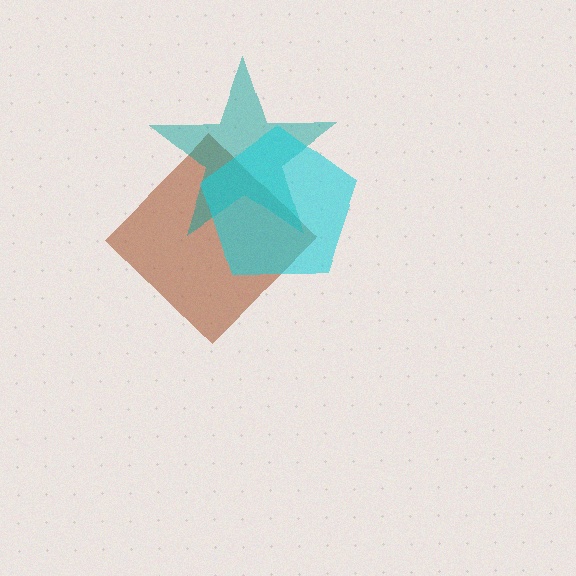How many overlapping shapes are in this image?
There are 3 overlapping shapes in the image.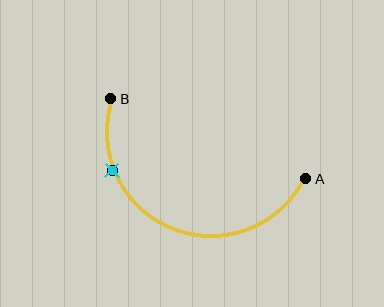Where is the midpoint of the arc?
The arc midpoint is the point on the curve farthest from the straight line joining A and B. It sits below that line.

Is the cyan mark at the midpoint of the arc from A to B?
No. The cyan mark lies on the arc but is closer to endpoint B. The arc midpoint would be at the point on the curve equidistant along the arc from both A and B.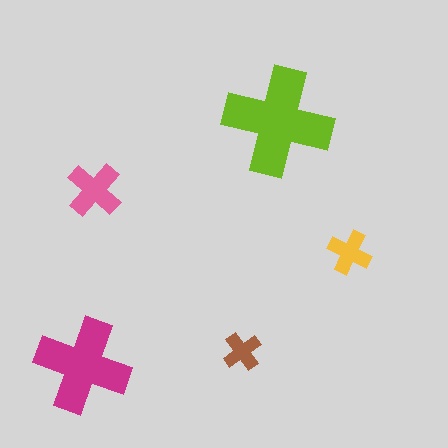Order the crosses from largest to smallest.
the lime one, the magenta one, the pink one, the yellow one, the brown one.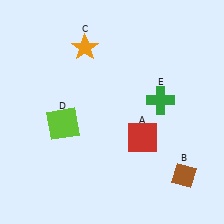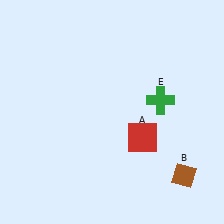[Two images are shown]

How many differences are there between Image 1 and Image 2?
There are 2 differences between the two images.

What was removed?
The orange star (C), the lime square (D) were removed in Image 2.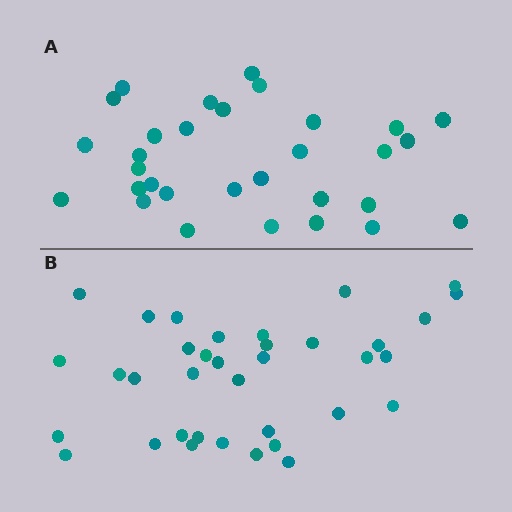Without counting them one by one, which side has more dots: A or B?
Region B (the bottom region) has more dots.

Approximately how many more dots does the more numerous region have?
Region B has about 5 more dots than region A.